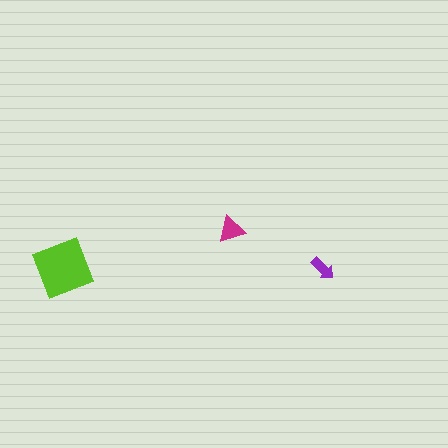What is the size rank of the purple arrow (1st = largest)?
3rd.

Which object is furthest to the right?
The purple arrow is rightmost.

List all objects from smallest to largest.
The purple arrow, the magenta triangle, the lime square.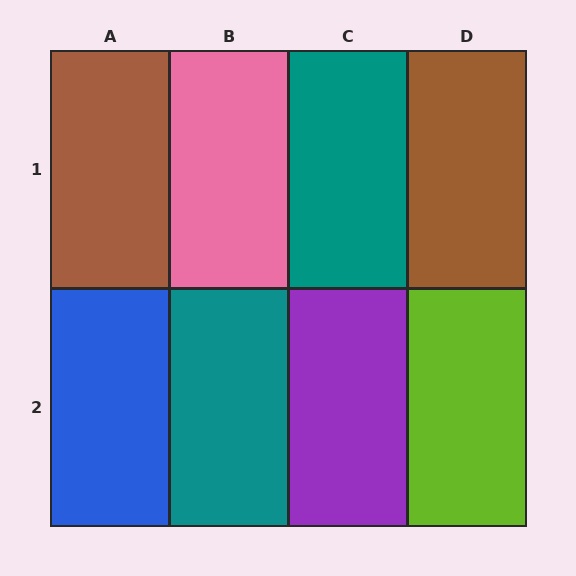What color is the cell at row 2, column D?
Lime.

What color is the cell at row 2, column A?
Blue.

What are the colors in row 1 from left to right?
Brown, pink, teal, brown.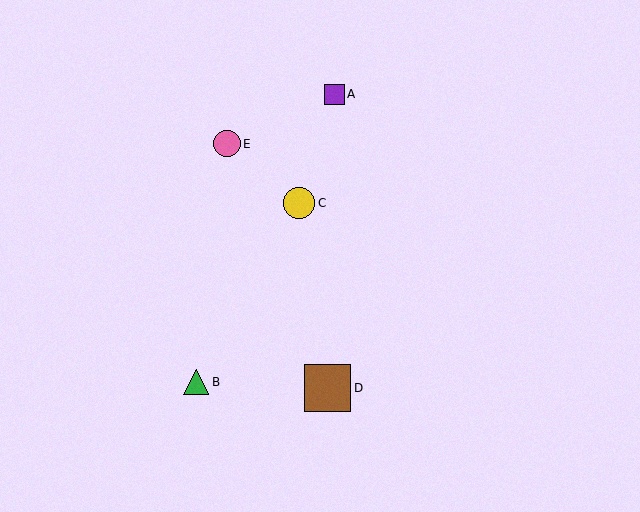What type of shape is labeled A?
Shape A is a purple square.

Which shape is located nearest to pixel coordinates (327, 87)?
The purple square (labeled A) at (335, 94) is nearest to that location.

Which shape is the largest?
The brown square (labeled D) is the largest.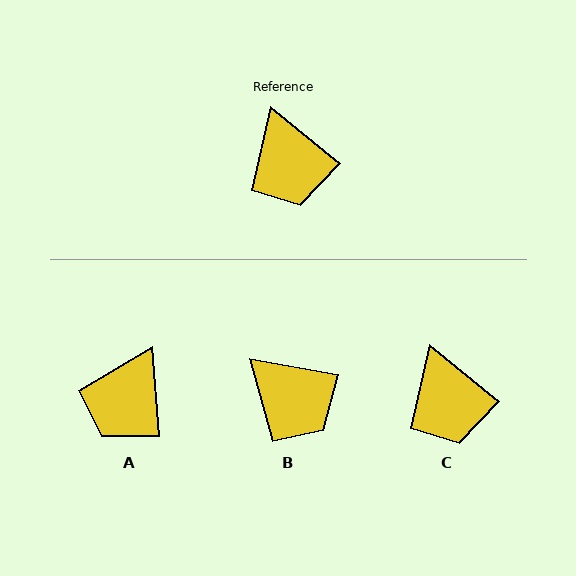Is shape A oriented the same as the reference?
No, it is off by about 47 degrees.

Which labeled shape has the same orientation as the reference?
C.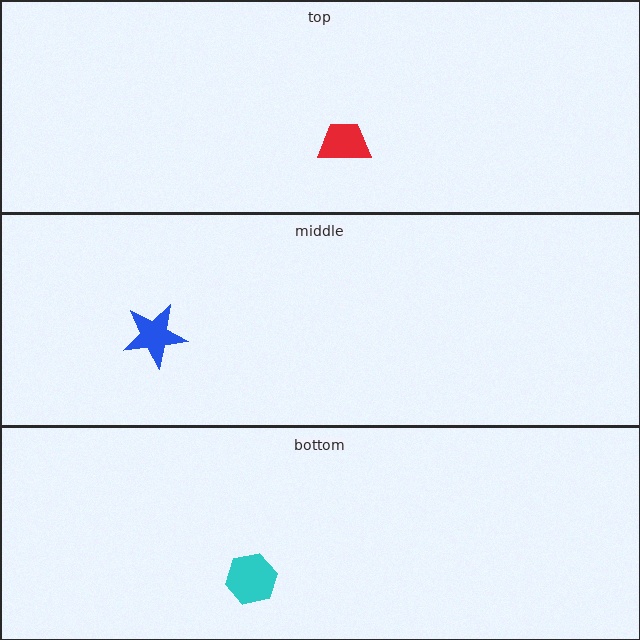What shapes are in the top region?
The red trapezoid.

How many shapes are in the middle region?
1.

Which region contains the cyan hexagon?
The bottom region.